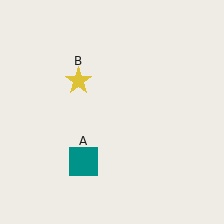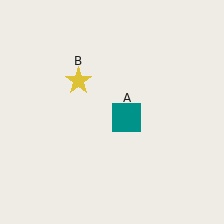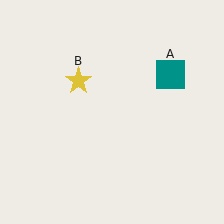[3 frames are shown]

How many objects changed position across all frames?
1 object changed position: teal square (object A).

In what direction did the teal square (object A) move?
The teal square (object A) moved up and to the right.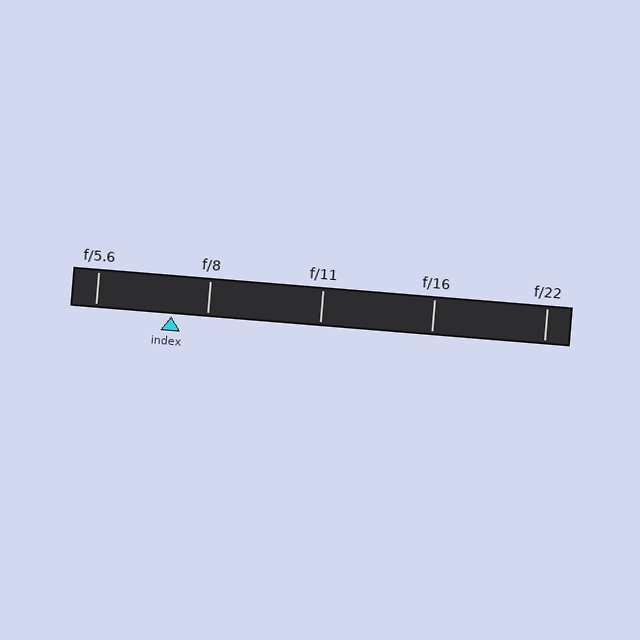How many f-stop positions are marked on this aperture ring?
There are 5 f-stop positions marked.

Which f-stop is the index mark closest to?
The index mark is closest to f/8.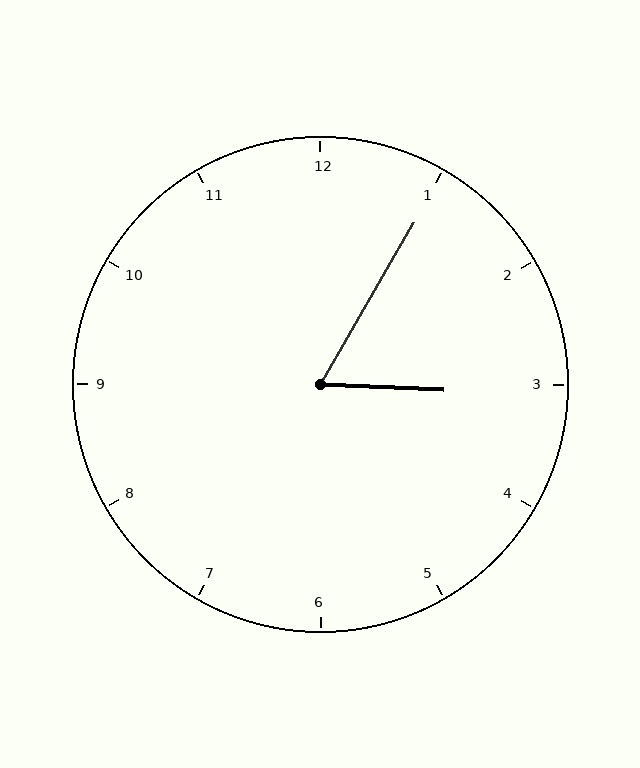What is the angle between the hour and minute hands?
Approximately 62 degrees.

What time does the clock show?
3:05.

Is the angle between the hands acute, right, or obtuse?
It is acute.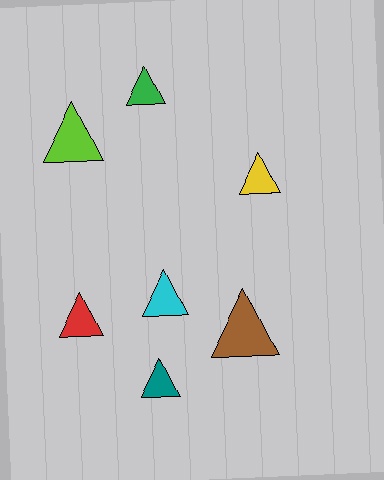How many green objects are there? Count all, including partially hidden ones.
There is 1 green object.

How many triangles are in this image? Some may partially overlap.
There are 7 triangles.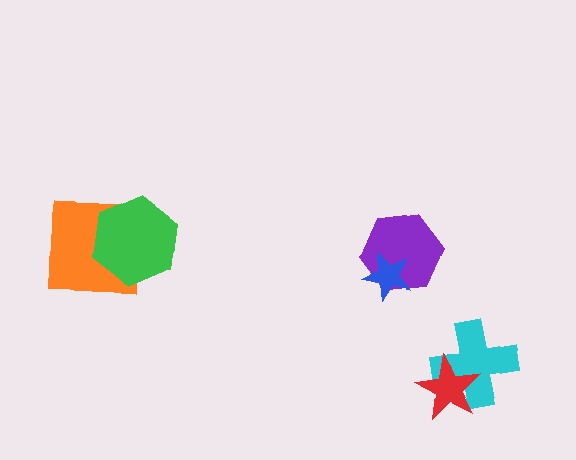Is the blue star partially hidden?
No, no other shape covers it.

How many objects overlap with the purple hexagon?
1 object overlaps with the purple hexagon.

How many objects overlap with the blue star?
1 object overlaps with the blue star.